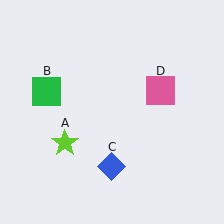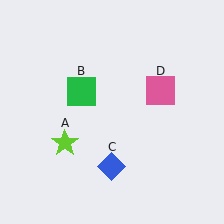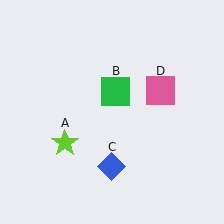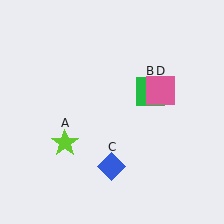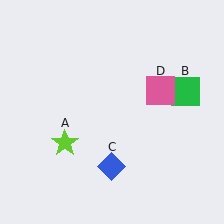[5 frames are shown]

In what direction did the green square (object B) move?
The green square (object B) moved right.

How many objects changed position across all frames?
1 object changed position: green square (object B).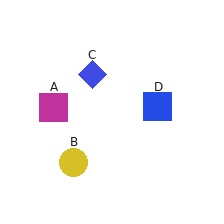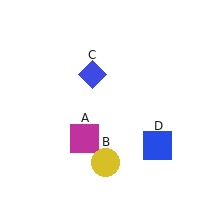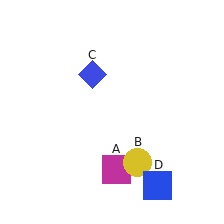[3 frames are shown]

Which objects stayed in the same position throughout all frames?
Blue diamond (object C) remained stationary.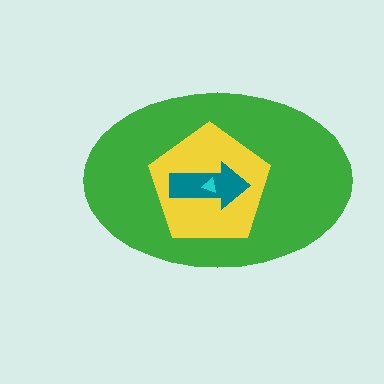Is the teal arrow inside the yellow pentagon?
Yes.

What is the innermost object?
The cyan triangle.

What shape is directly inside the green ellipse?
The yellow pentagon.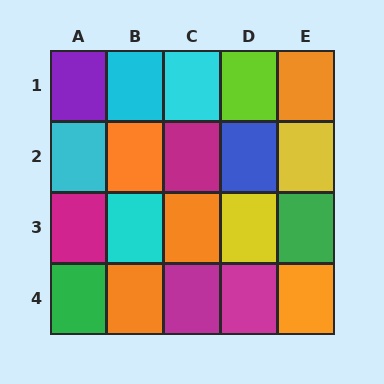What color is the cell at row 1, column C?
Cyan.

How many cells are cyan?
4 cells are cyan.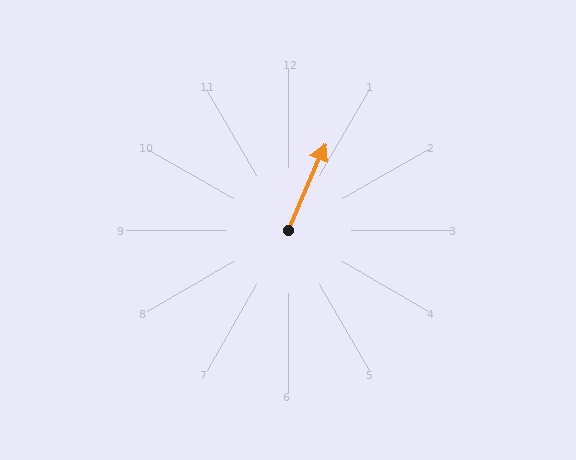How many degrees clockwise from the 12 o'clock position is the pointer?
Approximately 23 degrees.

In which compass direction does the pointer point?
Northeast.